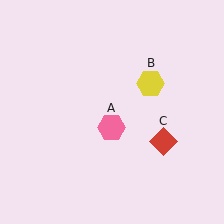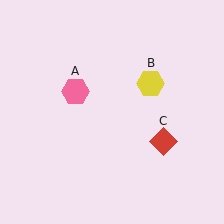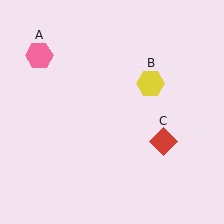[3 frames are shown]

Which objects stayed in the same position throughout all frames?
Yellow hexagon (object B) and red diamond (object C) remained stationary.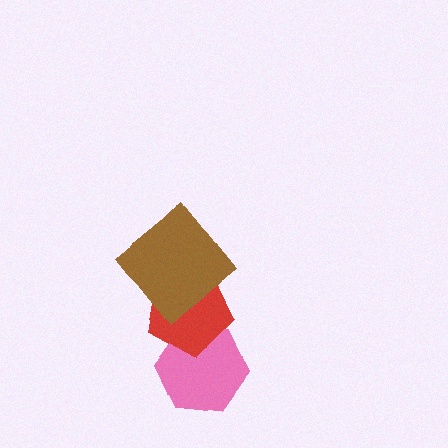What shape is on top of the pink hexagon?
The red pentagon is on top of the pink hexagon.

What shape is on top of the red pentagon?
The brown diamond is on top of the red pentagon.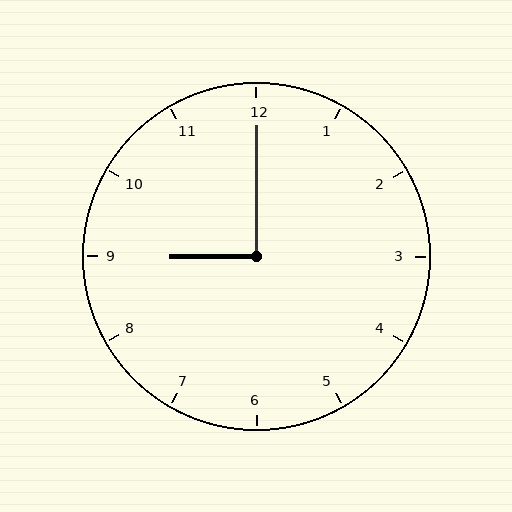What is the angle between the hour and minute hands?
Approximately 90 degrees.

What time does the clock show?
9:00.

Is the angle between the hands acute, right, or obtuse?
It is right.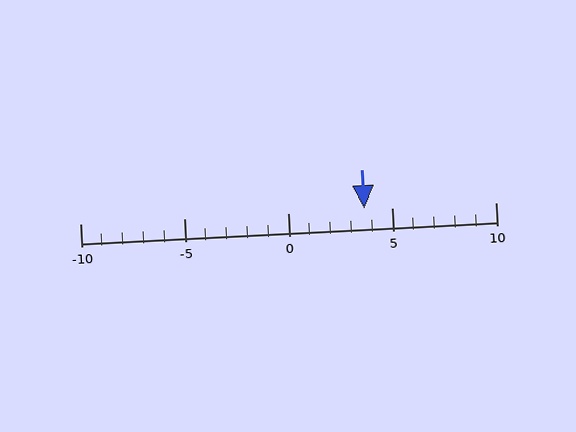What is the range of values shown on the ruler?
The ruler shows values from -10 to 10.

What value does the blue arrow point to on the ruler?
The blue arrow points to approximately 4.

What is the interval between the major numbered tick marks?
The major tick marks are spaced 5 units apart.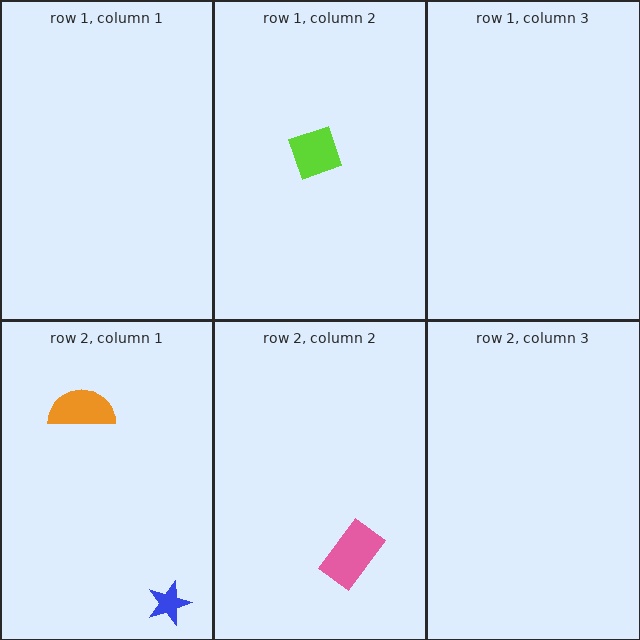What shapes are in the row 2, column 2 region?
The pink rectangle.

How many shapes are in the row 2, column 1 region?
2.